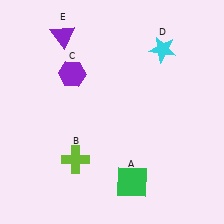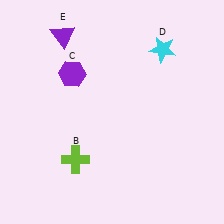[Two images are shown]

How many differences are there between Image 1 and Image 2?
There is 1 difference between the two images.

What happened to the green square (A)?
The green square (A) was removed in Image 2. It was in the bottom-right area of Image 1.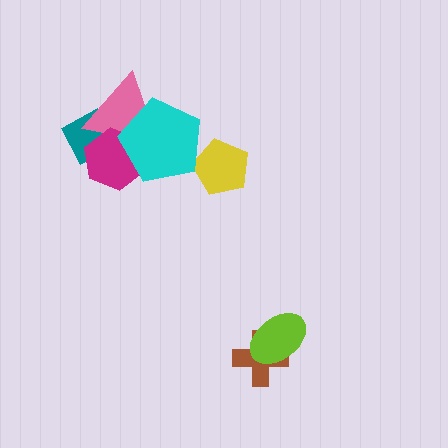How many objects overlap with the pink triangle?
3 objects overlap with the pink triangle.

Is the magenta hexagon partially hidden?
Yes, it is partially covered by another shape.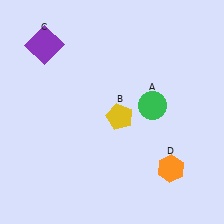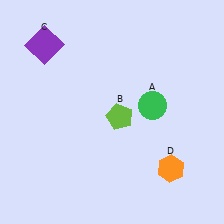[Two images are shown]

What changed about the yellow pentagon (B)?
In Image 1, B is yellow. In Image 2, it changed to lime.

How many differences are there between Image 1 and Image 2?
There is 1 difference between the two images.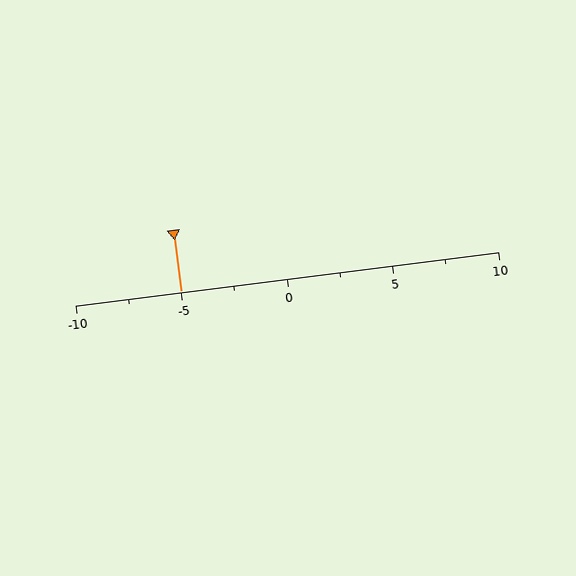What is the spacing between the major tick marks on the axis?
The major ticks are spaced 5 apart.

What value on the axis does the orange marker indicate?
The marker indicates approximately -5.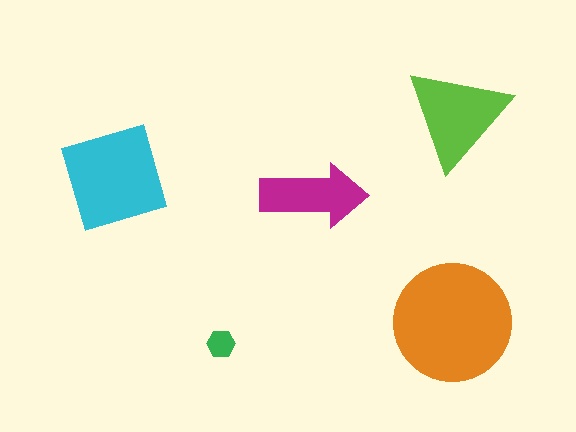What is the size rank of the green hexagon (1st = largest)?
5th.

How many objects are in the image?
There are 5 objects in the image.